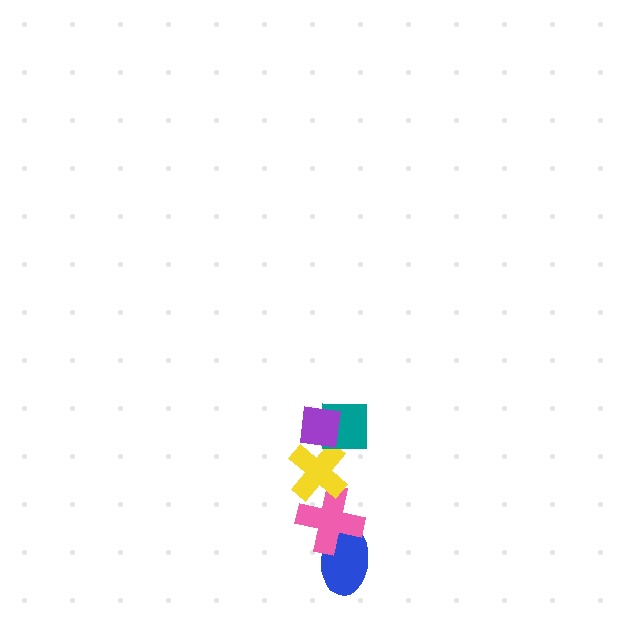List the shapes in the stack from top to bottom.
From top to bottom: the purple square, the teal square, the yellow cross, the pink cross, the blue ellipse.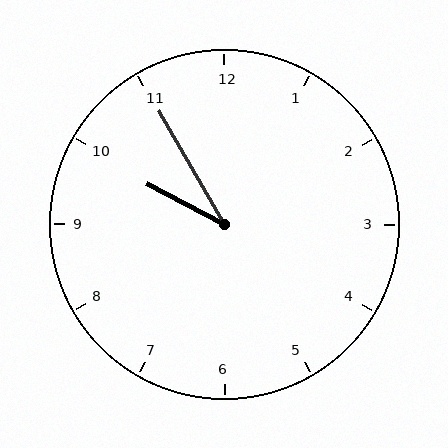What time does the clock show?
9:55.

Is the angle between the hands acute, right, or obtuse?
It is acute.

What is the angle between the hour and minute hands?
Approximately 32 degrees.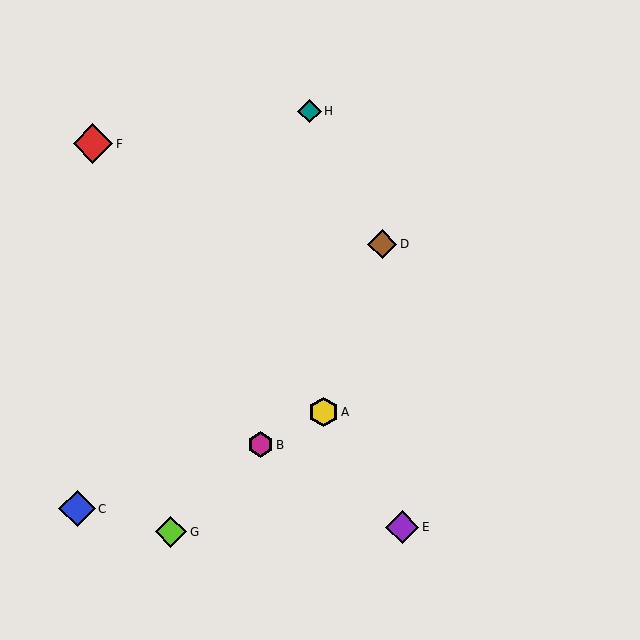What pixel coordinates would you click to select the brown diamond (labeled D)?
Click at (382, 244) to select the brown diamond D.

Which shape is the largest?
The red diamond (labeled F) is the largest.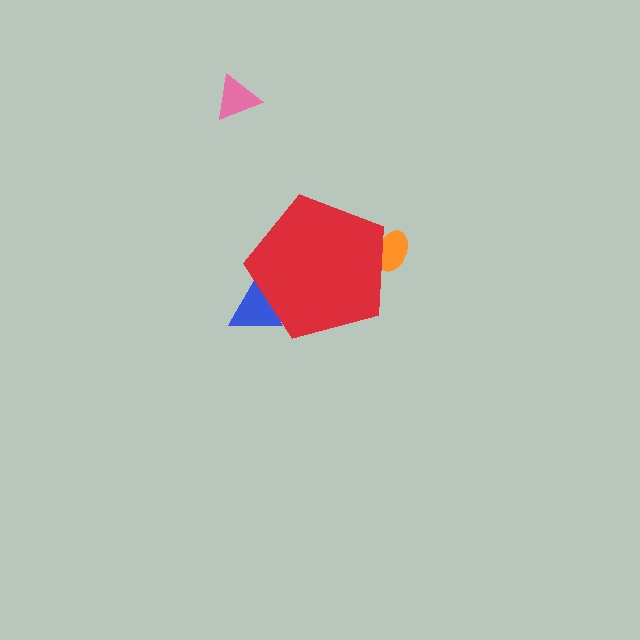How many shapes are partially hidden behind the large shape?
2 shapes are partially hidden.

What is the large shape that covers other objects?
A red pentagon.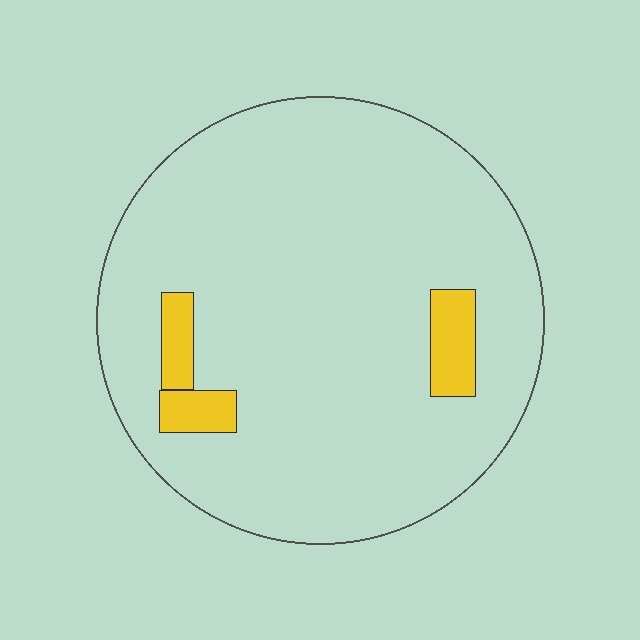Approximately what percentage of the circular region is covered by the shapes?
Approximately 5%.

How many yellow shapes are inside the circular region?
3.